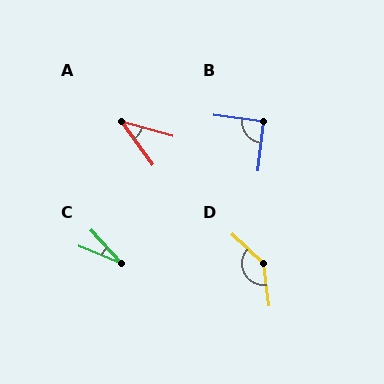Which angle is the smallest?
C, at approximately 25 degrees.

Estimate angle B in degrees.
Approximately 90 degrees.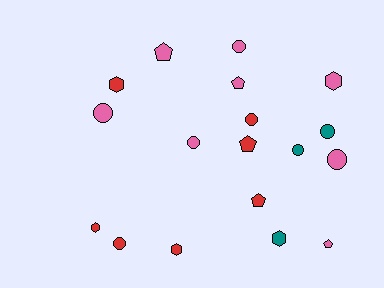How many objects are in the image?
There are 18 objects.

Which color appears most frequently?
Pink, with 8 objects.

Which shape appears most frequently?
Circle, with 8 objects.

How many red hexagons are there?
There are 3 red hexagons.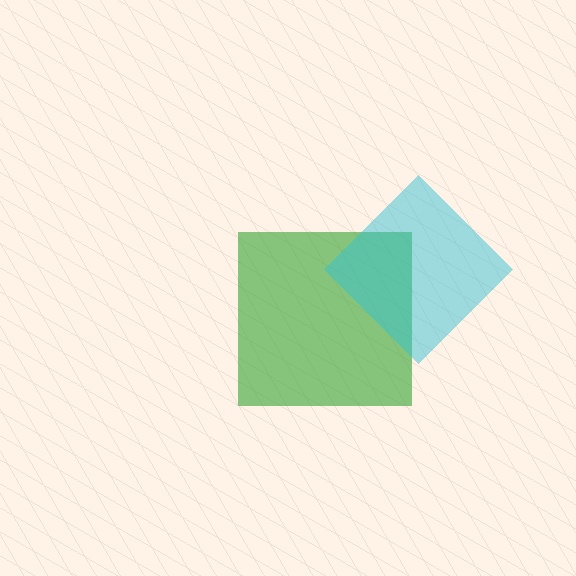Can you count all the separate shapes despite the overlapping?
Yes, there are 2 separate shapes.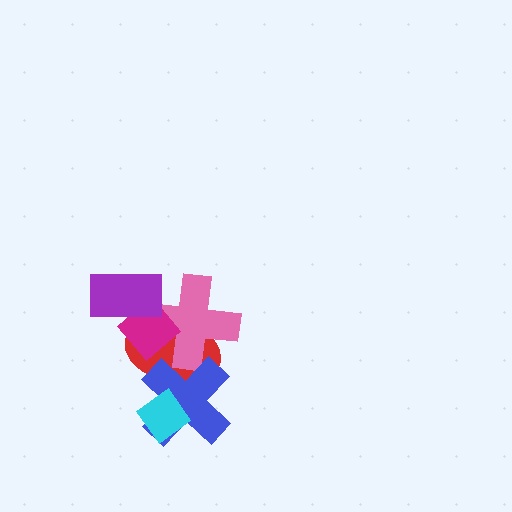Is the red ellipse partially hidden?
Yes, it is partially covered by another shape.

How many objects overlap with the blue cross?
3 objects overlap with the blue cross.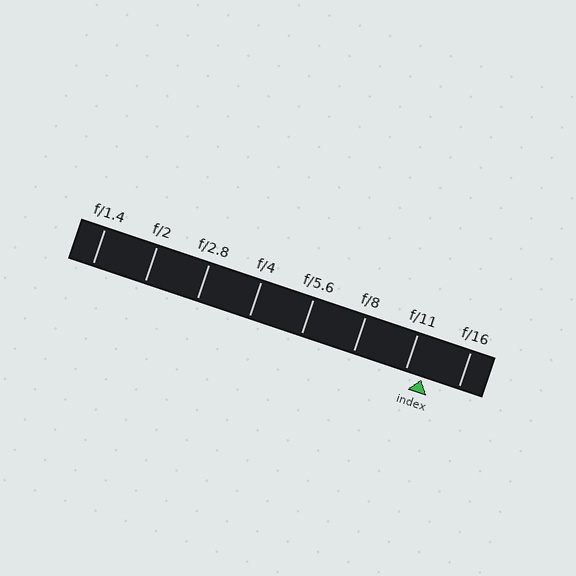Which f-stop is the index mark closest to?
The index mark is closest to f/11.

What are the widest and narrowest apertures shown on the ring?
The widest aperture shown is f/1.4 and the narrowest is f/16.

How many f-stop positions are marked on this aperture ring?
There are 8 f-stop positions marked.